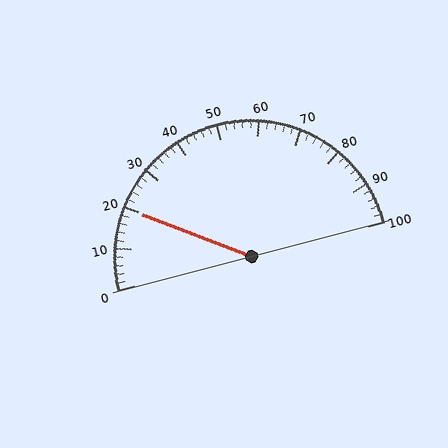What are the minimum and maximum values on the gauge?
The gauge ranges from 0 to 100.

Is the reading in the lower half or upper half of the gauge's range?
The reading is in the lower half of the range (0 to 100).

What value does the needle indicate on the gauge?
The needle indicates approximately 20.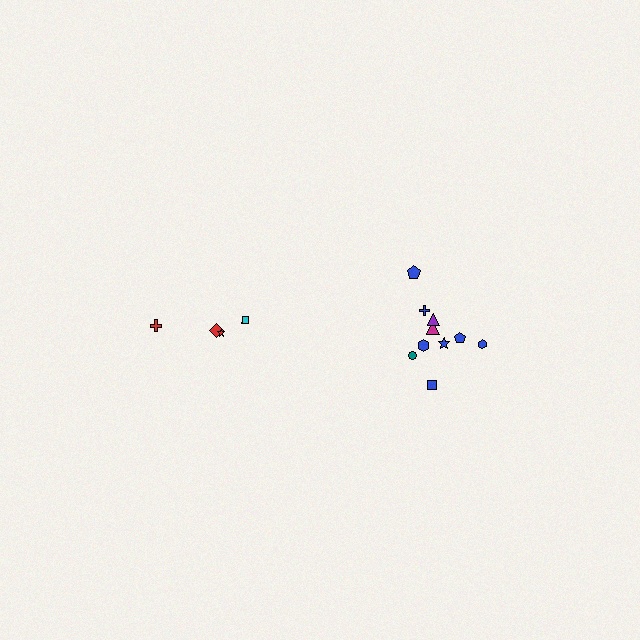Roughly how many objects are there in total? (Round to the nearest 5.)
Roughly 15 objects in total.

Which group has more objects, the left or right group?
The right group.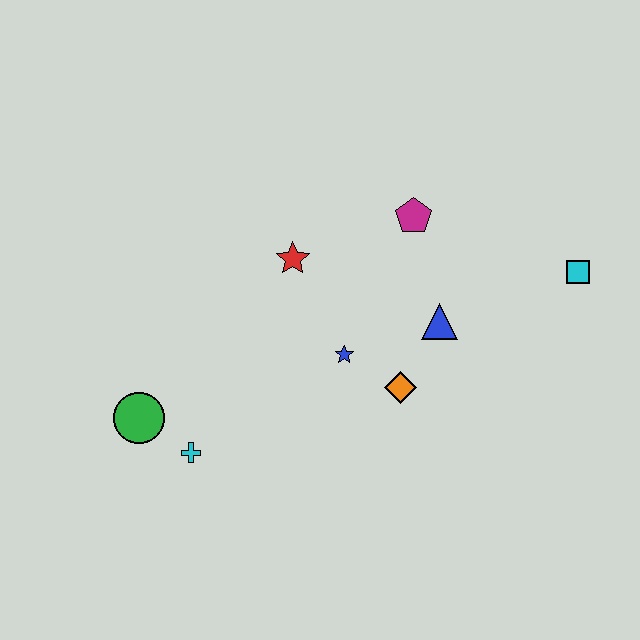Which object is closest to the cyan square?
The blue triangle is closest to the cyan square.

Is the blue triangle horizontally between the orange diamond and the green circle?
No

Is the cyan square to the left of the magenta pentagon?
No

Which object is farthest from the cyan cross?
The cyan square is farthest from the cyan cross.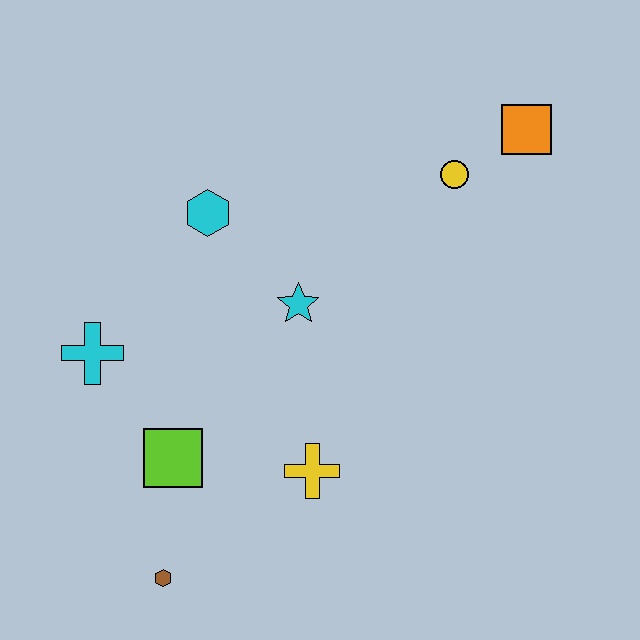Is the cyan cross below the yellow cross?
No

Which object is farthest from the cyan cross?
The orange square is farthest from the cyan cross.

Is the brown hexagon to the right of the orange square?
No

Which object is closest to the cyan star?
The cyan hexagon is closest to the cyan star.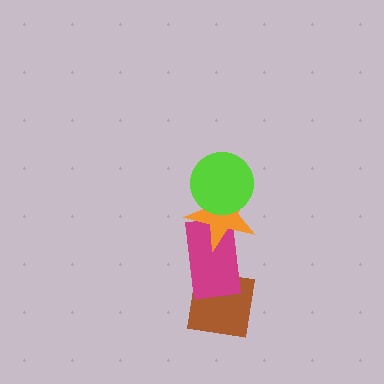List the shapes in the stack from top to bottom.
From top to bottom: the lime circle, the orange star, the magenta rectangle, the brown square.